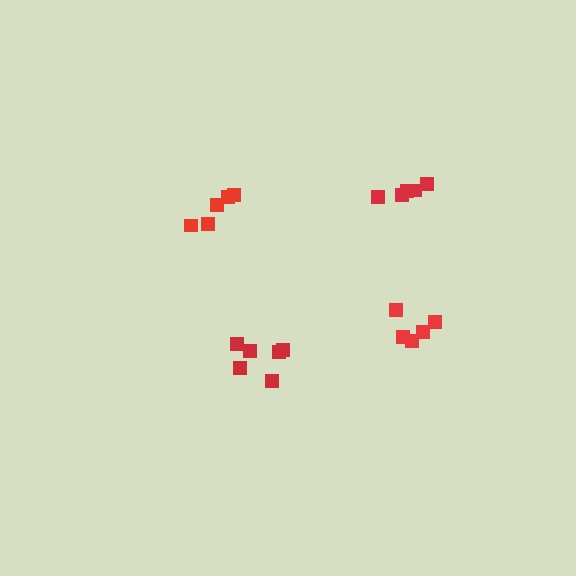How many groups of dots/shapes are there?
There are 4 groups.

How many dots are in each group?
Group 1: 6 dots, Group 2: 5 dots, Group 3: 5 dots, Group 4: 5 dots (21 total).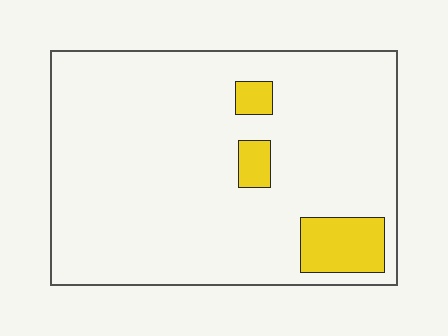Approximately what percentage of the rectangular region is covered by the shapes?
Approximately 10%.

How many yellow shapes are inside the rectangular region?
3.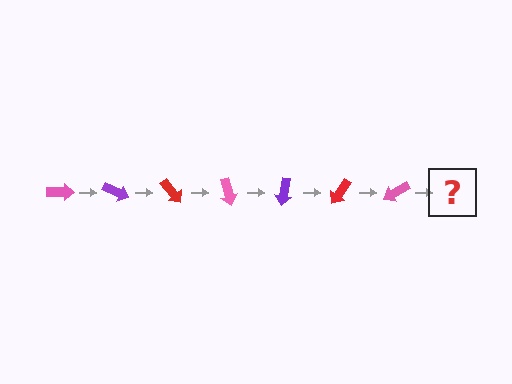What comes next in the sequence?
The next element should be a purple arrow, rotated 175 degrees from the start.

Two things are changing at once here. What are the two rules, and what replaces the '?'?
The two rules are that it rotates 25 degrees each step and the color cycles through pink, purple, and red. The '?' should be a purple arrow, rotated 175 degrees from the start.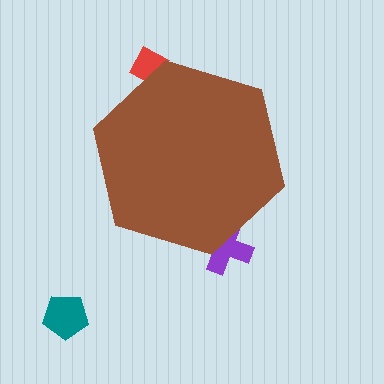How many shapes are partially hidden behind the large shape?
2 shapes are partially hidden.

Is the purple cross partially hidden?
Yes, the purple cross is partially hidden behind the brown hexagon.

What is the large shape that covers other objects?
A brown hexagon.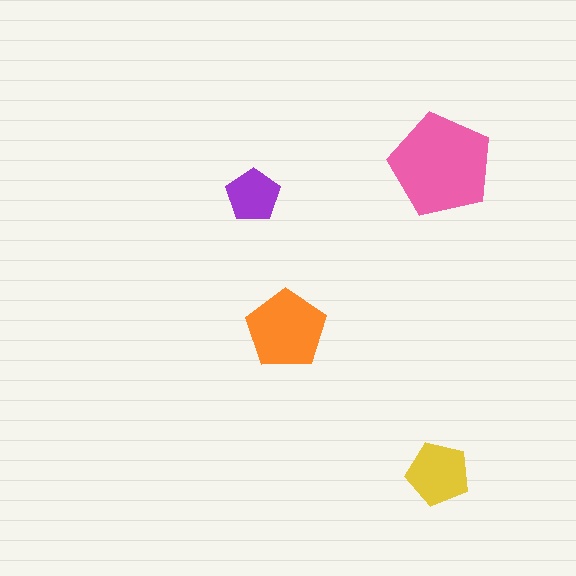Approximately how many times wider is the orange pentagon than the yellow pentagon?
About 1.5 times wider.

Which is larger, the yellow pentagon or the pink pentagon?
The pink one.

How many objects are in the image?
There are 4 objects in the image.